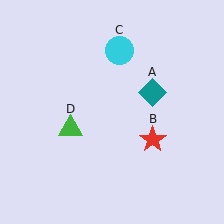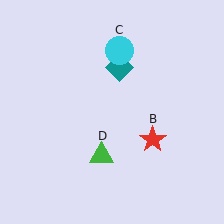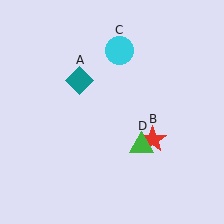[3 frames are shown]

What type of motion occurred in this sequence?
The teal diamond (object A), green triangle (object D) rotated counterclockwise around the center of the scene.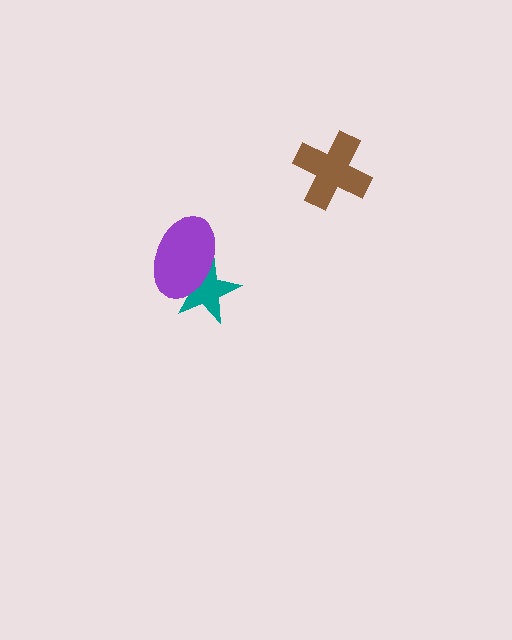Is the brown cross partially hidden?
No, no other shape covers it.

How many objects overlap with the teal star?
1 object overlaps with the teal star.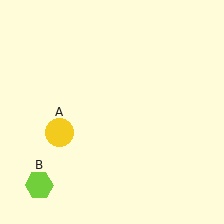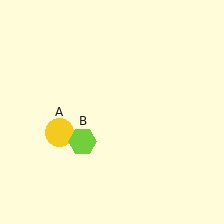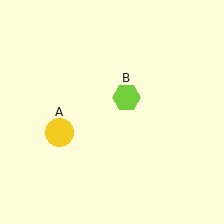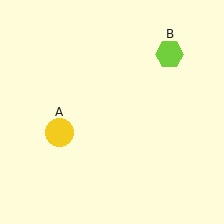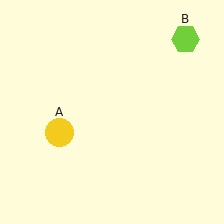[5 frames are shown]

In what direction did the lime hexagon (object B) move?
The lime hexagon (object B) moved up and to the right.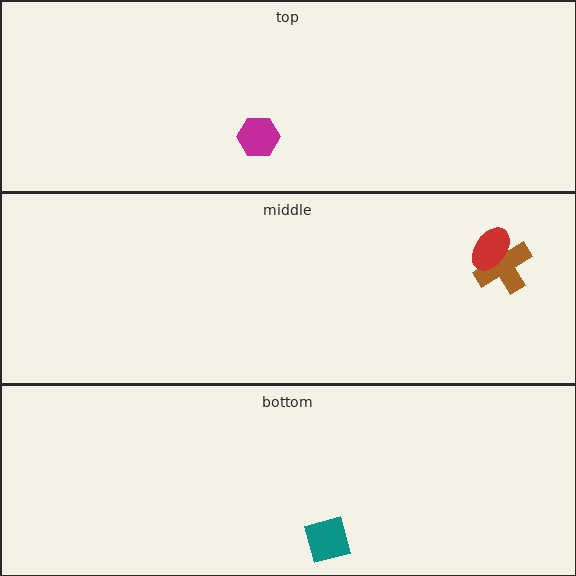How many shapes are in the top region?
1.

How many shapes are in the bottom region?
1.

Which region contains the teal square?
The bottom region.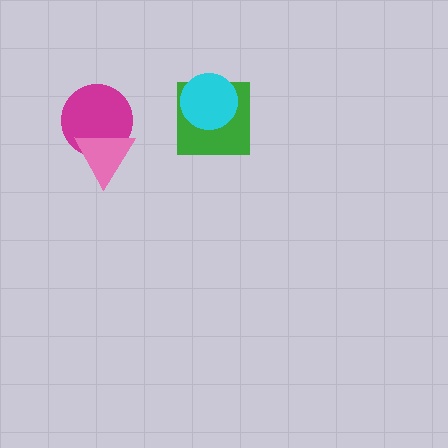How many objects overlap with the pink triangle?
1 object overlaps with the pink triangle.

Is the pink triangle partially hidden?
No, no other shape covers it.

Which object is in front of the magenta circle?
The pink triangle is in front of the magenta circle.